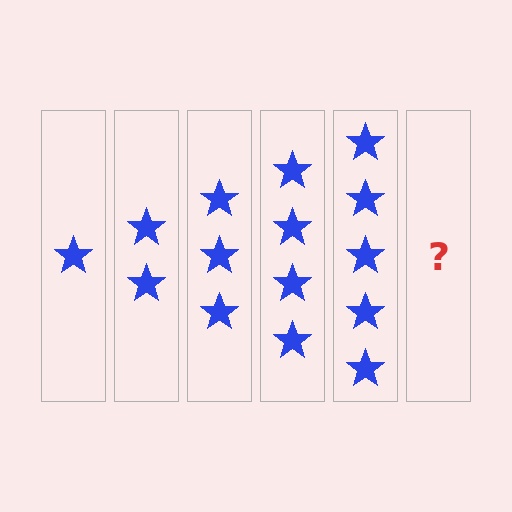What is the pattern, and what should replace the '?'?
The pattern is that each step adds one more star. The '?' should be 6 stars.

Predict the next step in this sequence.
The next step is 6 stars.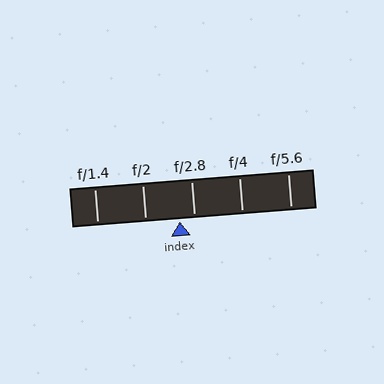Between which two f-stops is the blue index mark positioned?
The index mark is between f/2 and f/2.8.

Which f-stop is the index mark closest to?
The index mark is closest to f/2.8.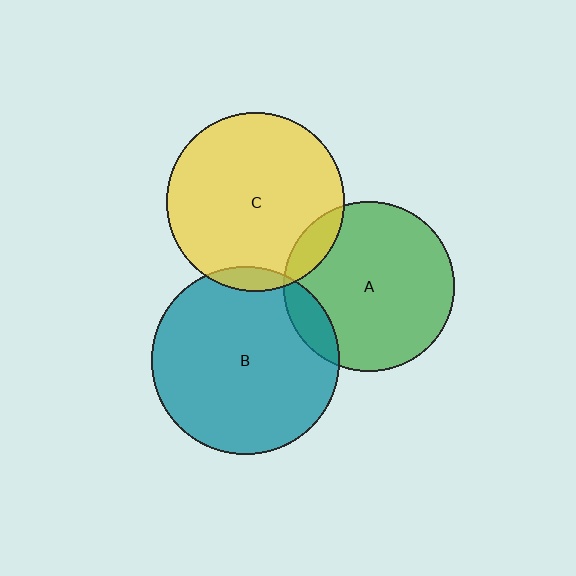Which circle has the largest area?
Circle B (teal).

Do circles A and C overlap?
Yes.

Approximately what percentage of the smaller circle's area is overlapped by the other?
Approximately 10%.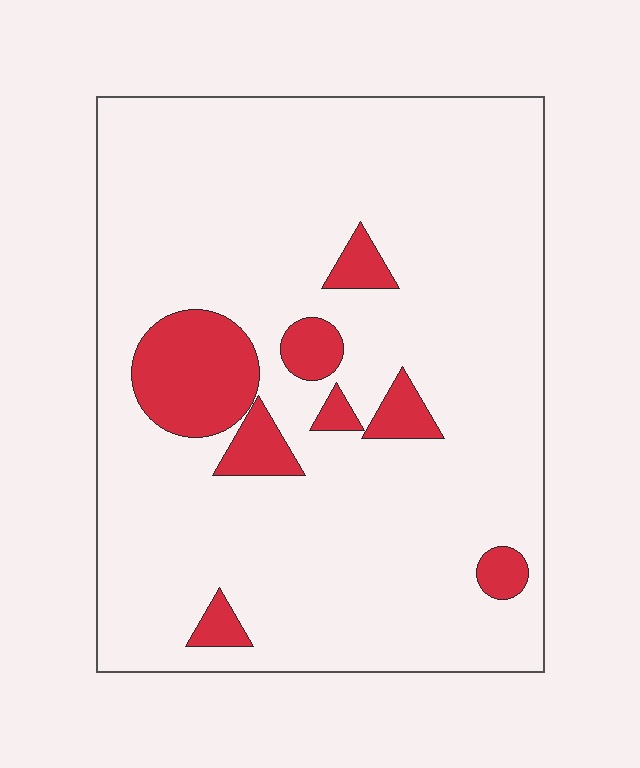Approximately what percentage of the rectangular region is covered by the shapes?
Approximately 10%.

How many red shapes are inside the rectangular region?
8.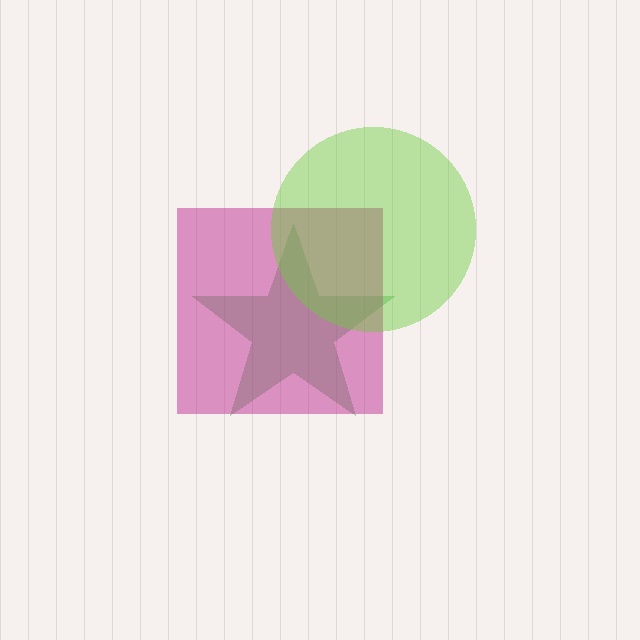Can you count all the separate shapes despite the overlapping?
Yes, there are 3 separate shapes.